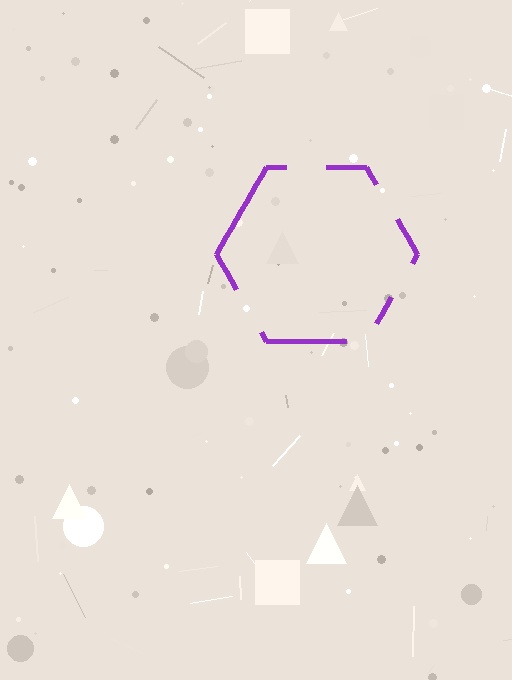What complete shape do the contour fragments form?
The contour fragments form a hexagon.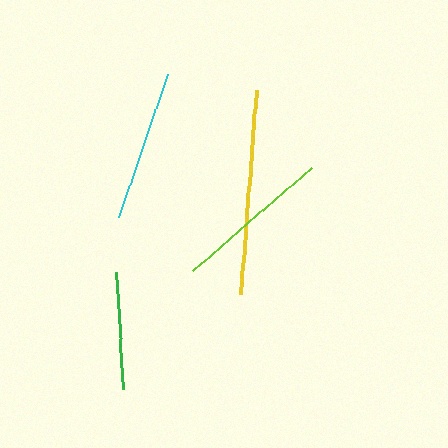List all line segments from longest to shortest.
From longest to shortest: yellow, lime, cyan, green.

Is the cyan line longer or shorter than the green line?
The cyan line is longer than the green line.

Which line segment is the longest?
The yellow line is the longest at approximately 204 pixels.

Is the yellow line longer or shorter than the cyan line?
The yellow line is longer than the cyan line.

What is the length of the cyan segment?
The cyan segment is approximately 150 pixels long.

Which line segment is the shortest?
The green line is the shortest at approximately 117 pixels.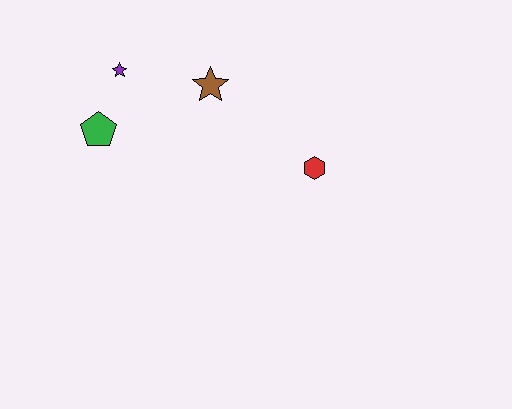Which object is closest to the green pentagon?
The purple star is closest to the green pentagon.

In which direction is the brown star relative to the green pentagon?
The brown star is to the right of the green pentagon.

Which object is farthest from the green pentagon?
The red hexagon is farthest from the green pentagon.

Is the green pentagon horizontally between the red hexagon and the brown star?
No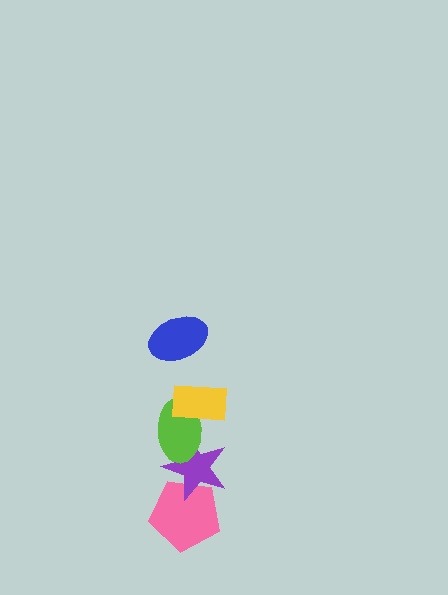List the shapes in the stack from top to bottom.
From top to bottom: the blue ellipse, the yellow rectangle, the lime ellipse, the purple star, the pink pentagon.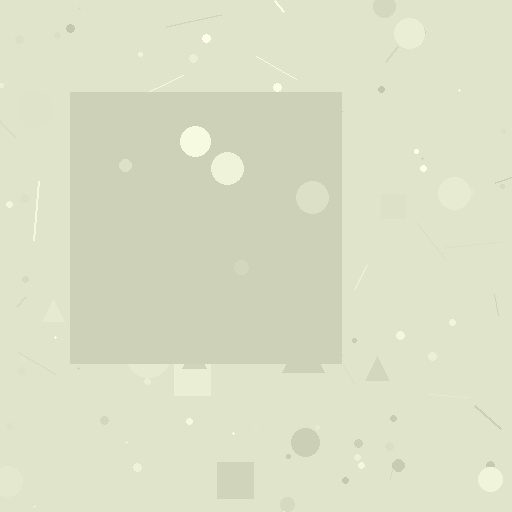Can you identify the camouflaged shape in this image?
The camouflaged shape is a square.